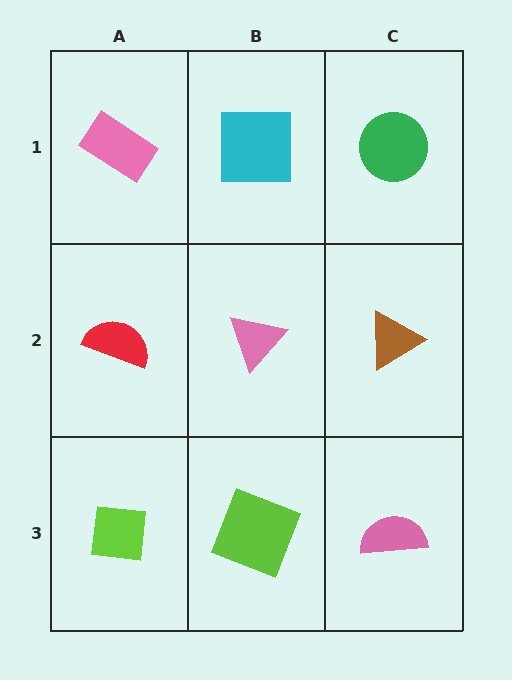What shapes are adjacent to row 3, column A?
A red semicircle (row 2, column A), a lime square (row 3, column B).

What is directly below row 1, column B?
A pink triangle.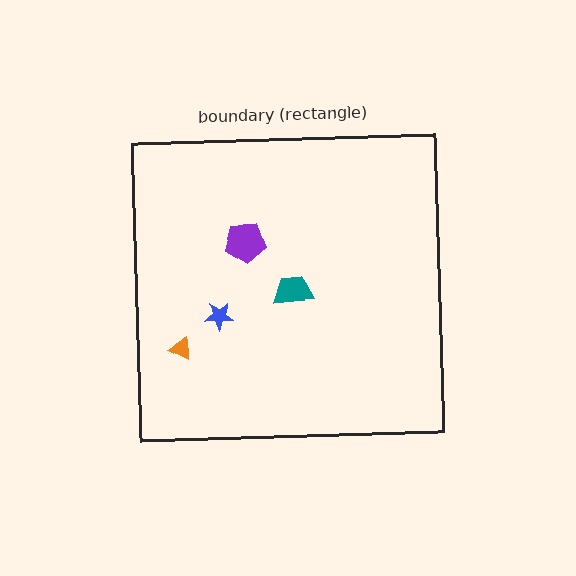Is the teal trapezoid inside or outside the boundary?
Inside.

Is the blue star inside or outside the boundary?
Inside.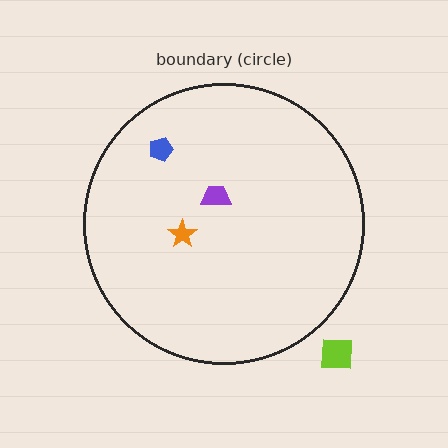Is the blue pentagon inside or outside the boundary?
Inside.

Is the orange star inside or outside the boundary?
Inside.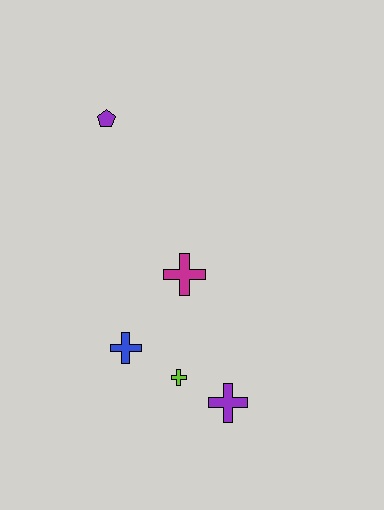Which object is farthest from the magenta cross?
The purple pentagon is farthest from the magenta cross.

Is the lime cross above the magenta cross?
No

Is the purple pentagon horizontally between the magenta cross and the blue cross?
No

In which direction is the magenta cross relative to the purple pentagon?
The magenta cross is below the purple pentagon.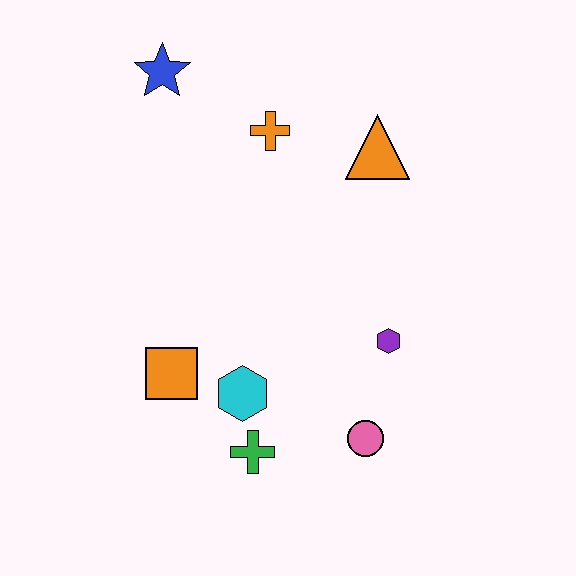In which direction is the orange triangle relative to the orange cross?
The orange triangle is to the right of the orange cross.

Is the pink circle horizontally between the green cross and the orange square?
No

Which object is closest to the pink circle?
The purple hexagon is closest to the pink circle.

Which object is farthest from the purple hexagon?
The blue star is farthest from the purple hexagon.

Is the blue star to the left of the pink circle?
Yes